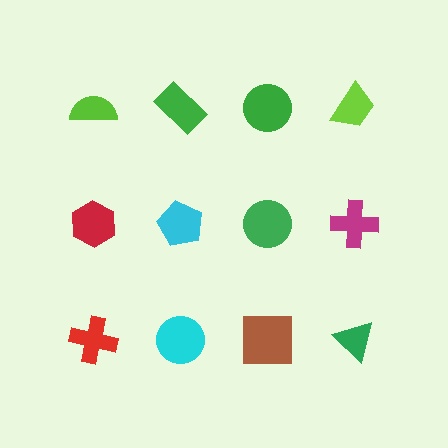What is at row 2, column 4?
A magenta cross.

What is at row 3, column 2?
A cyan circle.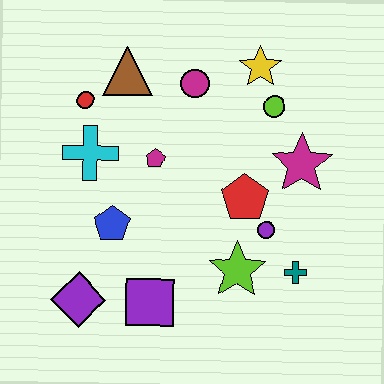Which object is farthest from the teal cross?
The red circle is farthest from the teal cross.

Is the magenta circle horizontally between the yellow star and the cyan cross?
Yes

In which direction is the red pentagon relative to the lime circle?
The red pentagon is below the lime circle.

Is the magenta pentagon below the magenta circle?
Yes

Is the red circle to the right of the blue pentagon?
No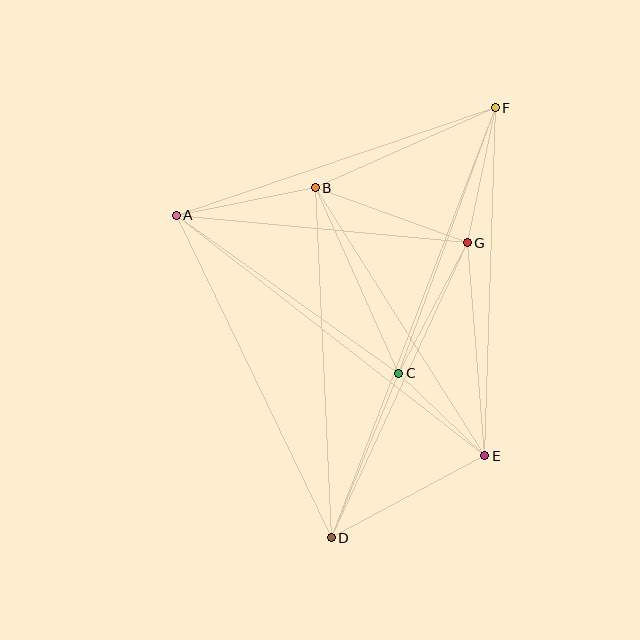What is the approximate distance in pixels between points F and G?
The distance between F and G is approximately 138 pixels.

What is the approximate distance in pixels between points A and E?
The distance between A and E is approximately 391 pixels.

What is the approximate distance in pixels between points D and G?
The distance between D and G is approximately 325 pixels.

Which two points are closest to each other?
Points C and E are closest to each other.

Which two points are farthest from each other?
Points D and F are farthest from each other.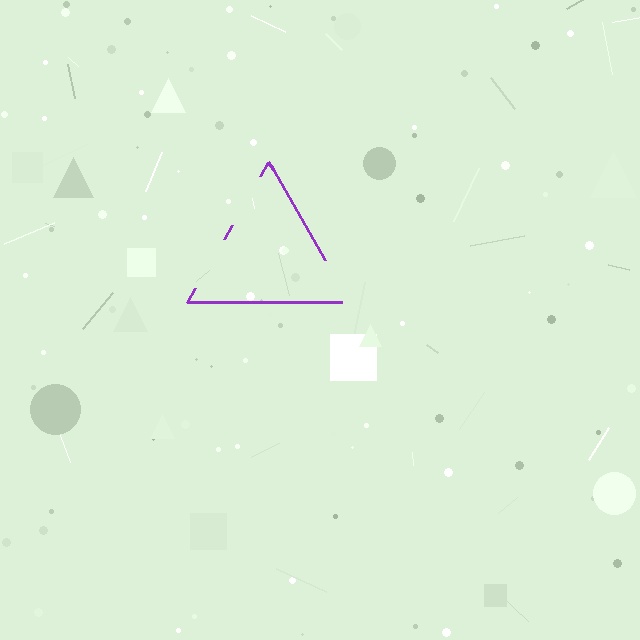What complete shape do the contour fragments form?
The contour fragments form a triangle.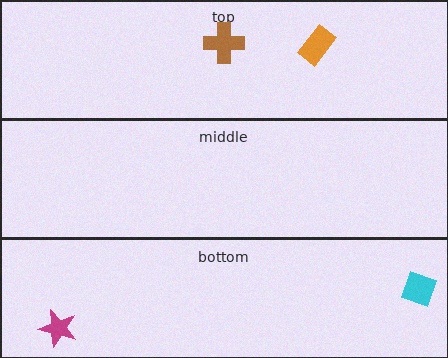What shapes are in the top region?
The orange rectangle, the brown cross.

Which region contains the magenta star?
The bottom region.